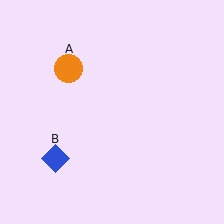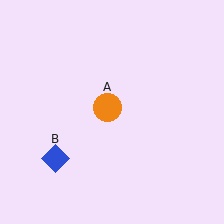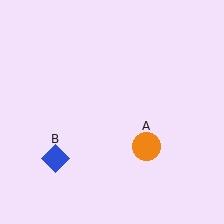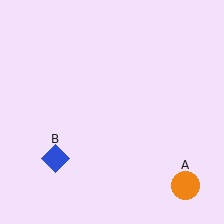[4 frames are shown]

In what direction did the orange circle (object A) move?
The orange circle (object A) moved down and to the right.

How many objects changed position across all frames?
1 object changed position: orange circle (object A).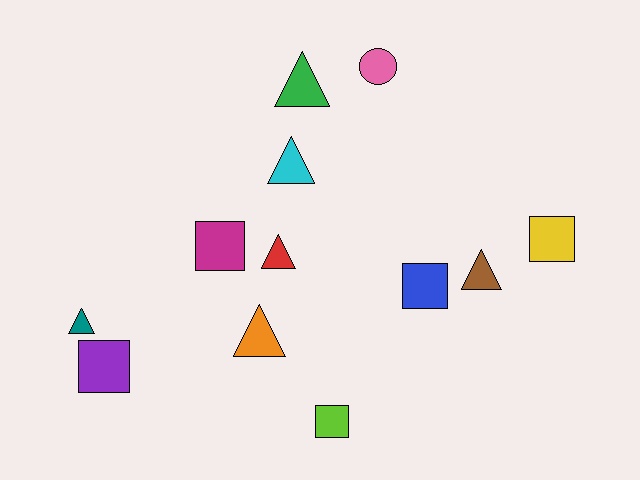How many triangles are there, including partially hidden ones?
There are 6 triangles.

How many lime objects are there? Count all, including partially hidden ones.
There is 1 lime object.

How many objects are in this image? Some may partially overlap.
There are 12 objects.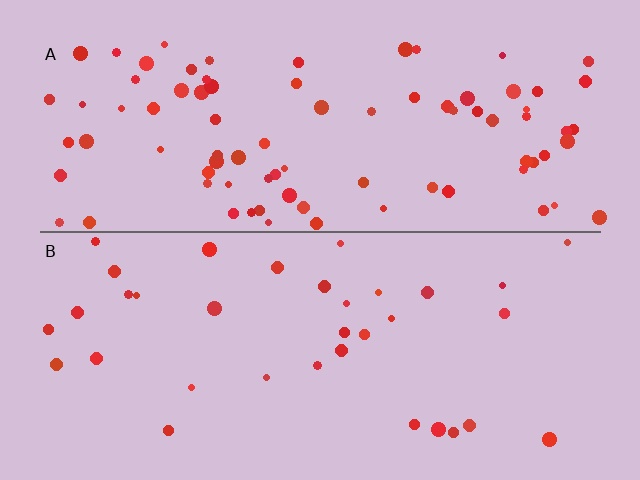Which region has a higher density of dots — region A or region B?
A (the top).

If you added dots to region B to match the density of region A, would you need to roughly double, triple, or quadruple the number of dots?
Approximately double.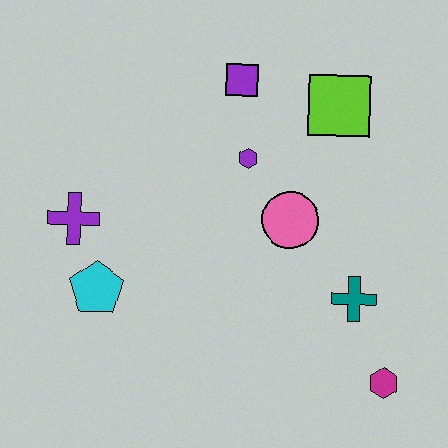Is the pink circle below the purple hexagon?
Yes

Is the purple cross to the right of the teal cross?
No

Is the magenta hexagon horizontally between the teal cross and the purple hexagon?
No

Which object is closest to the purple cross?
The cyan pentagon is closest to the purple cross.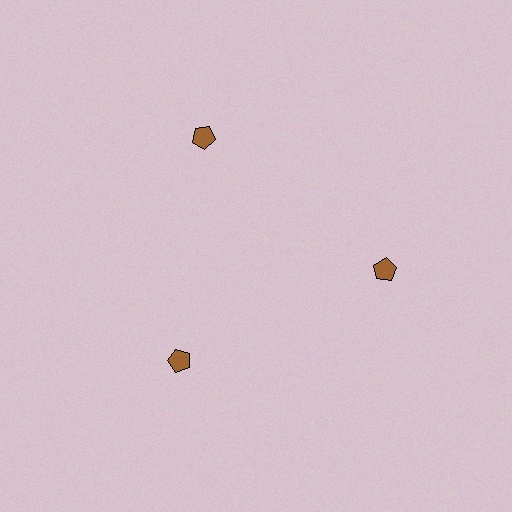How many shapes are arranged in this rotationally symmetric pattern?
There are 3 shapes, arranged in 3 groups of 1.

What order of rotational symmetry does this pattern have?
This pattern has 3-fold rotational symmetry.